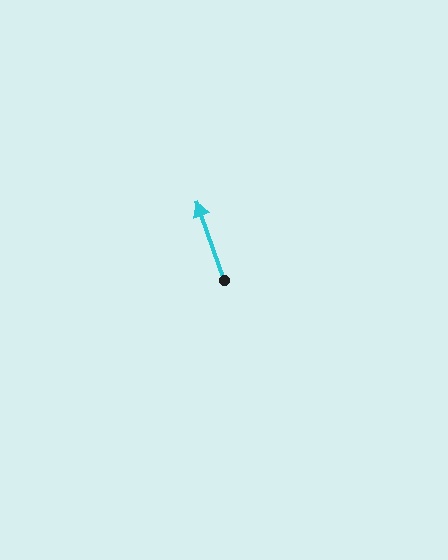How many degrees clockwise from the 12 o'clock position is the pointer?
Approximately 341 degrees.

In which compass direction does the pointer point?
North.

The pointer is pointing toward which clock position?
Roughly 11 o'clock.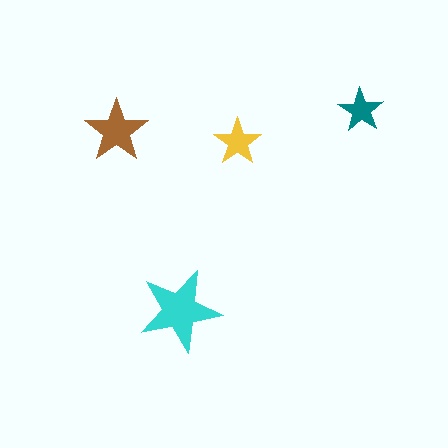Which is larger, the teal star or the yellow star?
The yellow one.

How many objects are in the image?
There are 4 objects in the image.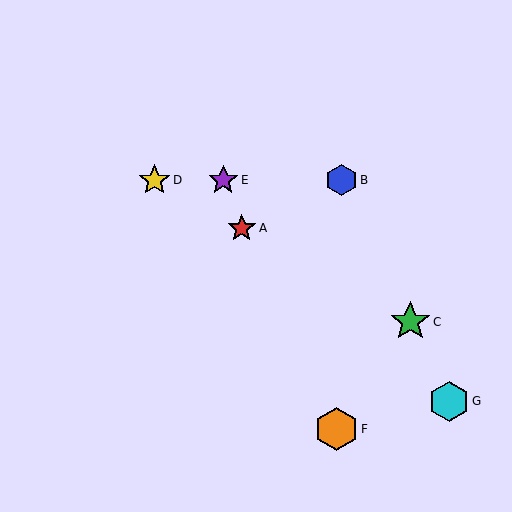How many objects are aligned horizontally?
3 objects (B, D, E) are aligned horizontally.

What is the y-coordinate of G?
Object G is at y≈401.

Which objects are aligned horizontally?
Objects B, D, E are aligned horizontally.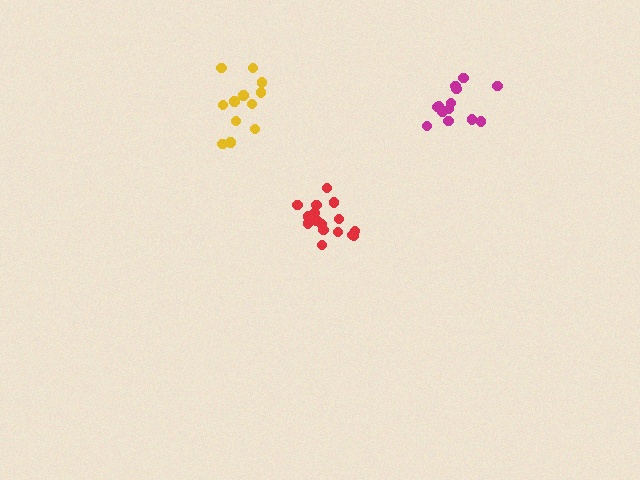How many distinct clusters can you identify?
There are 3 distinct clusters.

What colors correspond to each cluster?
The clusters are colored: red, magenta, yellow.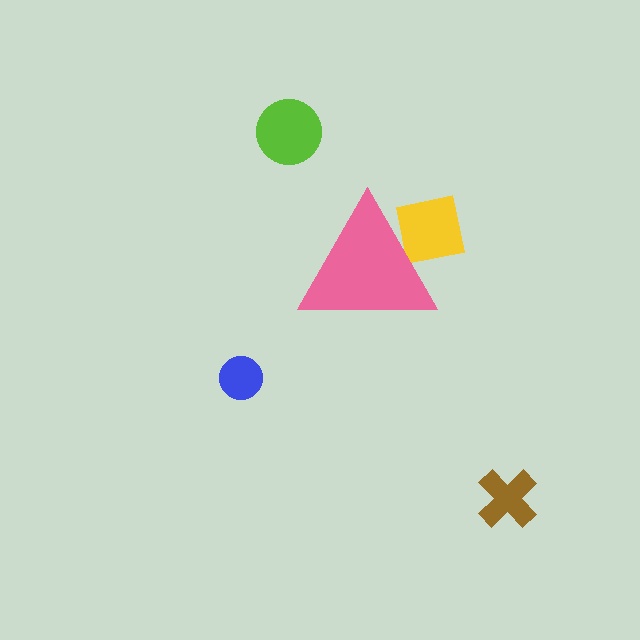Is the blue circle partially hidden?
No, the blue circle is fully visible.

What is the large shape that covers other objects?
A pink triangle.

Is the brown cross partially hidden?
No, the brown cross is fully visible.